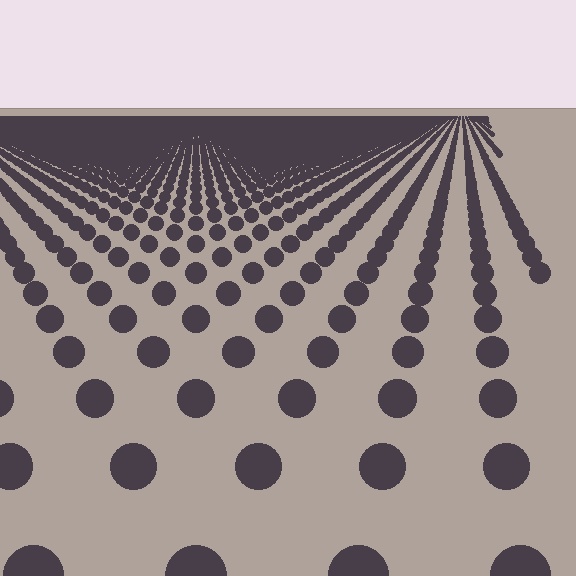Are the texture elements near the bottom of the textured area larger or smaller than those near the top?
Larger. Near the bottom, elements are closer to the viewer and appear at a bigger on-screen size.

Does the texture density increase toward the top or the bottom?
Density increases toward the top.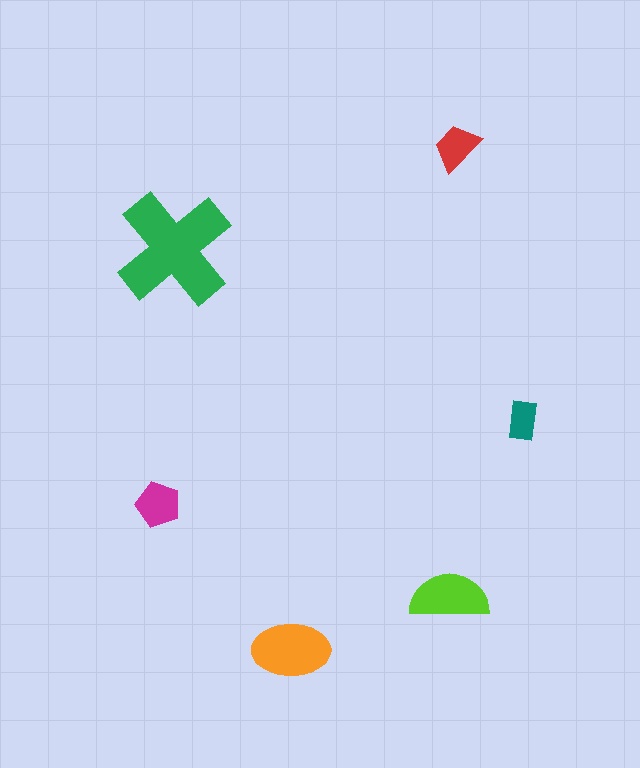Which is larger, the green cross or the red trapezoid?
The green cross.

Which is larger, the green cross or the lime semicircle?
The green cross.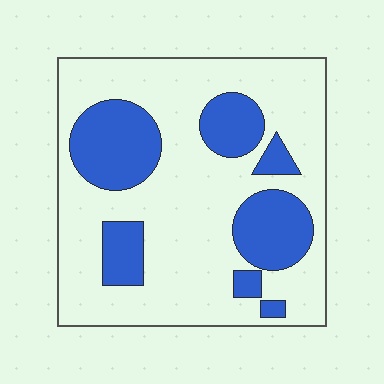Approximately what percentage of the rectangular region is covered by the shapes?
Approximately 30%.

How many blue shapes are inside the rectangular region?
7.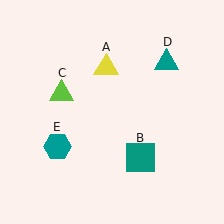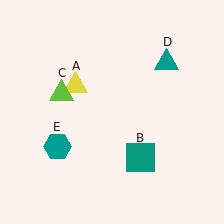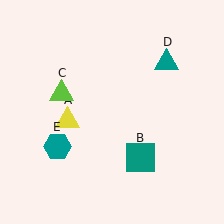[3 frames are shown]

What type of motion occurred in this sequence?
The yellow triangle (object A) rotated counterclockwise around the center of the scene.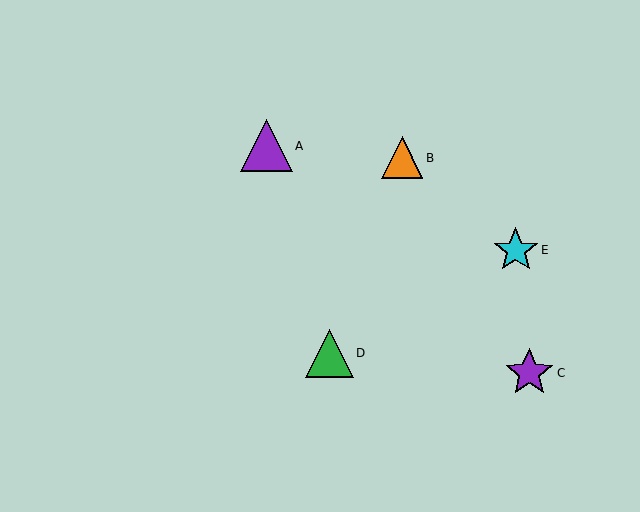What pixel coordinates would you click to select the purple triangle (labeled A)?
Click at (266, 146) to select the purple triangle A.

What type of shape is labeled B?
Shape B is an orange triangle.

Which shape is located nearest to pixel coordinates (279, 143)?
The purple triangle (labeled A) at (266, 146) is nearest to that location.